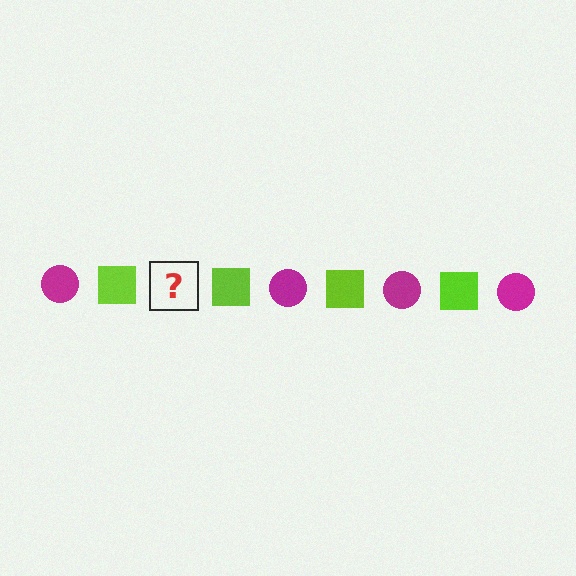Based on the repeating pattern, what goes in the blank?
The blank should be a magenta circle.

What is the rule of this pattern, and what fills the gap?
The rule is that the pattern alternates between magenta circle and lime square. The gap should be filled with a magenta circle.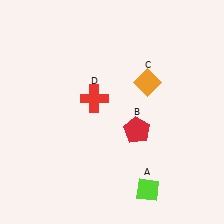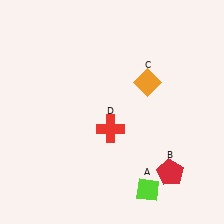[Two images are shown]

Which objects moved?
The objects that moved are: the red pentagon (B), the red cross (D).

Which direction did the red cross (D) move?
The red cross (D) moved down.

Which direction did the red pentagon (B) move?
The red pentagon (B) moved down.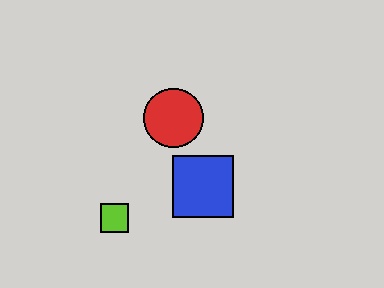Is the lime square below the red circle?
Yes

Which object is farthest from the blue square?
The lime square is farthest from the blue square.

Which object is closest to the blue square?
The red circle is closest to the blue square.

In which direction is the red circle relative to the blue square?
The red circle is above the blue square.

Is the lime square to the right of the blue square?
No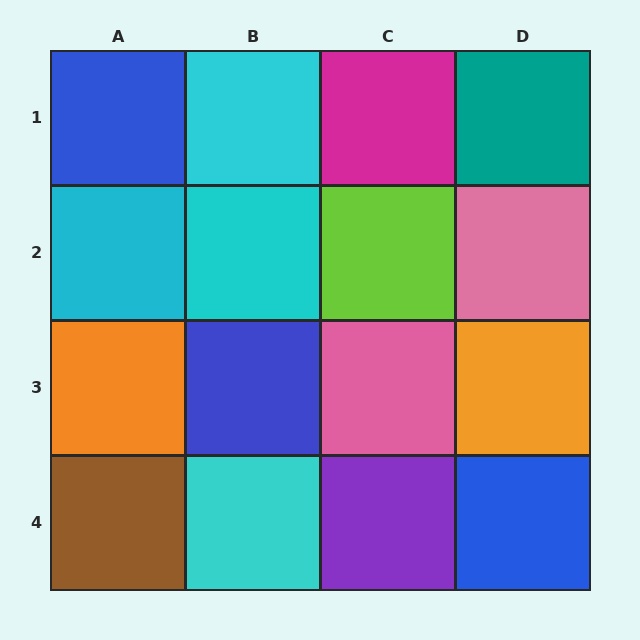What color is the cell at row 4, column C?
Purple.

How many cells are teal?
1 cell is teal.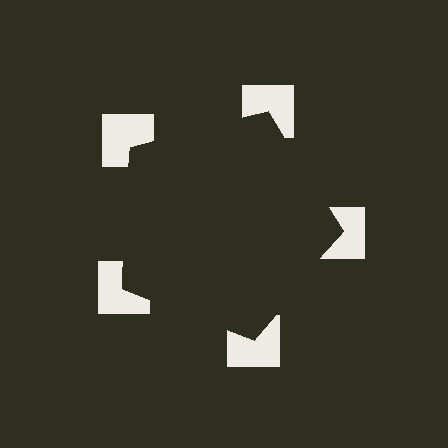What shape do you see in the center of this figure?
An illusory pentagon — its edges are inferred from the aligned wedge cuts in the notched squares, not physically drawn.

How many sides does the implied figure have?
5 sides.